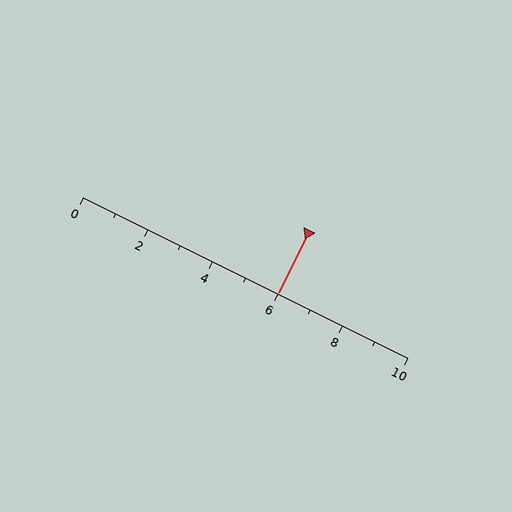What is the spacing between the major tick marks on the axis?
The major ticks are spaced 2 apart.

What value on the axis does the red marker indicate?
The marker indicates approximately 6.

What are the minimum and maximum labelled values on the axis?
The axis runs from 0 to 10.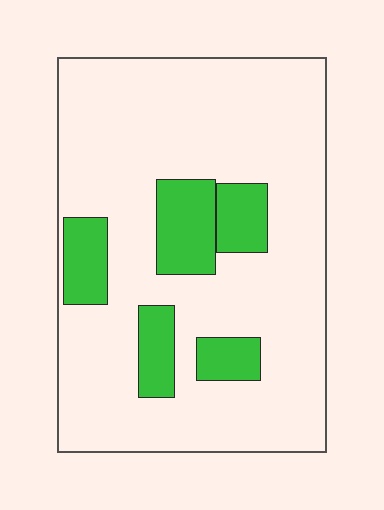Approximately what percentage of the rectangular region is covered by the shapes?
Approximately 20%.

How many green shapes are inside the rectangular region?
5.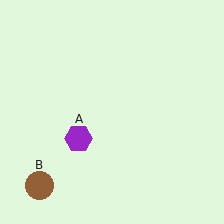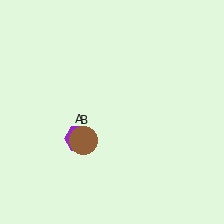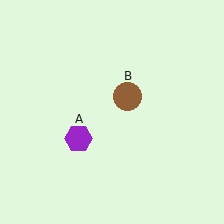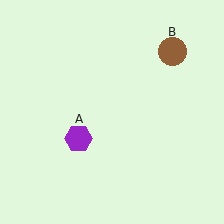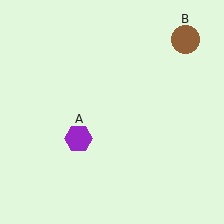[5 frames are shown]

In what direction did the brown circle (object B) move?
The brown circle (object B) moved up and to the right.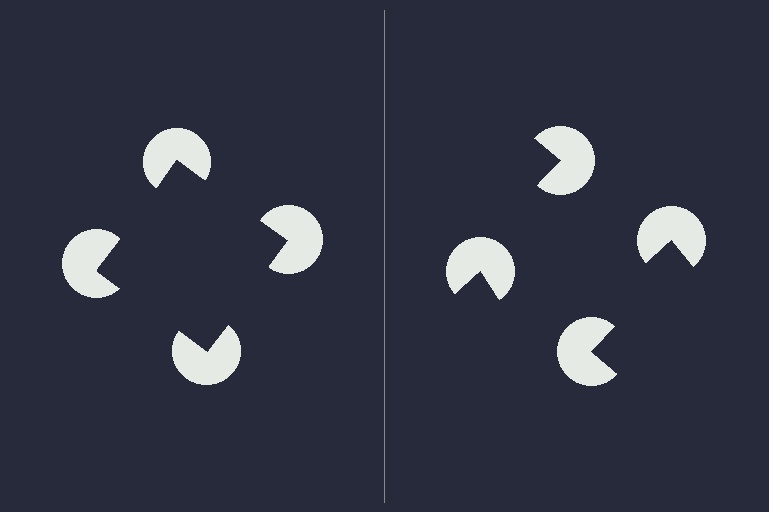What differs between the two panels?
The pac-man discs are positioned identically on both sides; only the wedge orientations differ. On the left they align to a square; on the right they are misaligned.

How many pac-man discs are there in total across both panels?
8 — 4 on each side.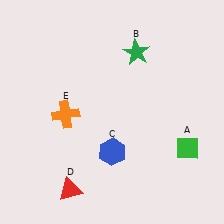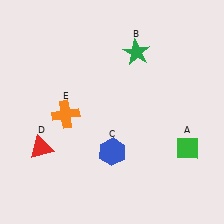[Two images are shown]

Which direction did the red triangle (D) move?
The red triangle (D) moved up.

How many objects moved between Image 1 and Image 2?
1 object moved between the two images.